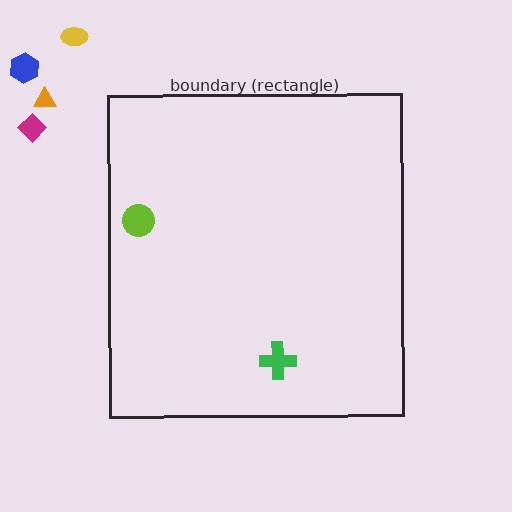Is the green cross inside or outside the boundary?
Inside.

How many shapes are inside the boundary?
2 inside, 4 outside.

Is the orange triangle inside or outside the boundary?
Outside.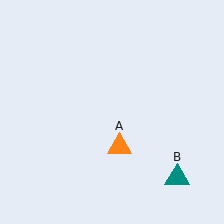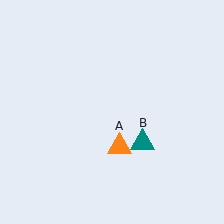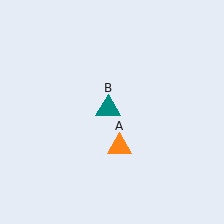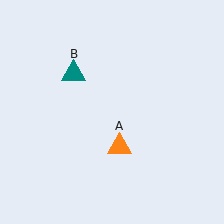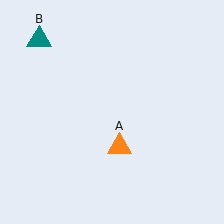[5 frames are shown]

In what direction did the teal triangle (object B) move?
The teal triangle (object B) moved up and to the left.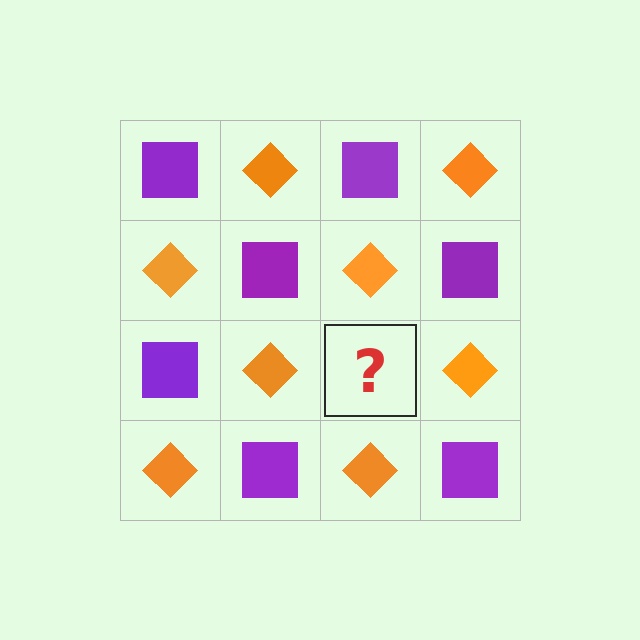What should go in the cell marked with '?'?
The missing cell should contain a purple square.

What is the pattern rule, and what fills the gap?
The rule is that it alternates purple square and orange diamond in a checkerboard pattern. The gap should be filled with a purple square.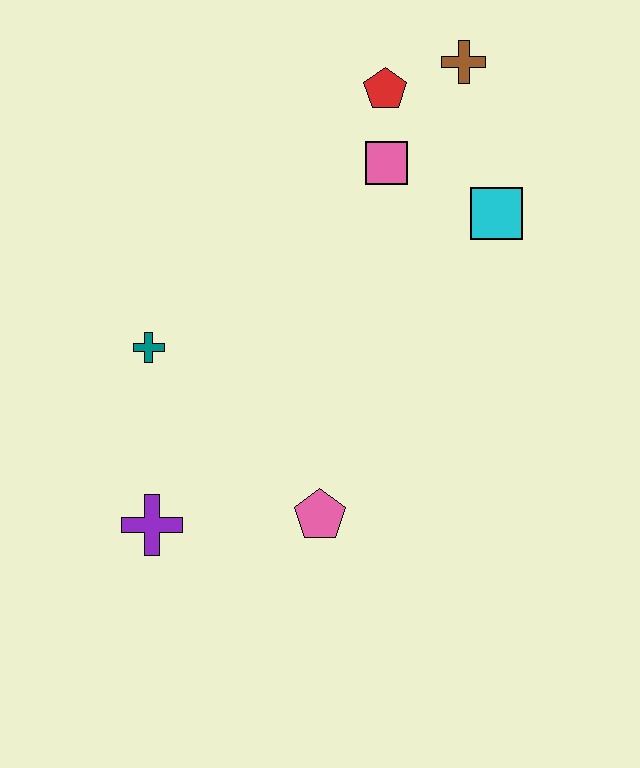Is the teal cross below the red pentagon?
Yes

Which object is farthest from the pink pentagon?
The brown cross is farthest from the pink pentagon.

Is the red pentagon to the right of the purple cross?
Yes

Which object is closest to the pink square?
The red pentagon is closest to the pink square.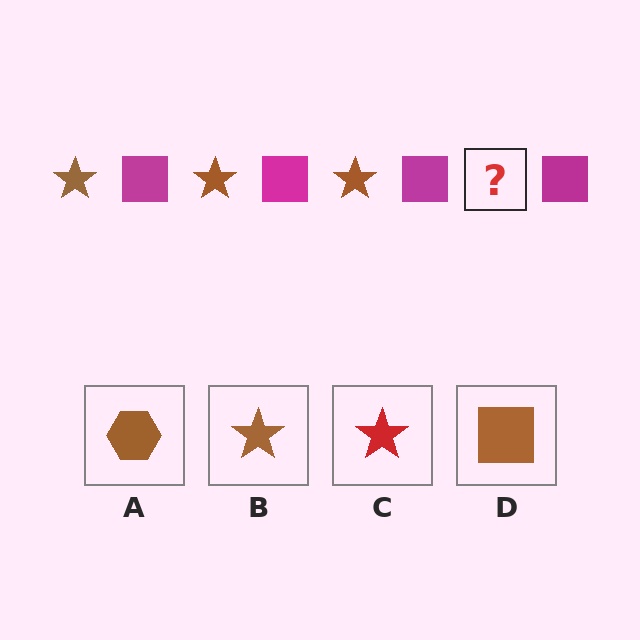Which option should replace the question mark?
Option B.